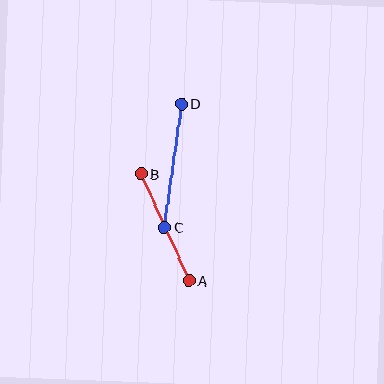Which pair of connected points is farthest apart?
Points C and D are farthest apart.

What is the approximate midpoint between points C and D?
The midpoint is at approximately (173, 166) pixels.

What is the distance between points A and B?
The distance is approximately 117 pixels.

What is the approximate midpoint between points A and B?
The midpoint is at approximately (165, 227) pixels.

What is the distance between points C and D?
The distance is approximately 125 pixels.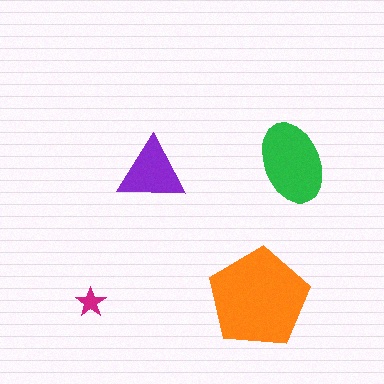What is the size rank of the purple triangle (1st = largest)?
3rd.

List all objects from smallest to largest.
The magenta star, the purple triangle, the green ellipse, the orange pentagon.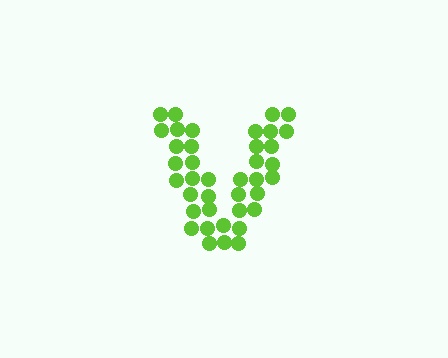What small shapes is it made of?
It is made of small circles.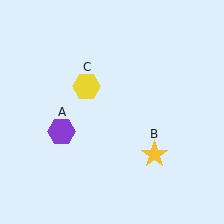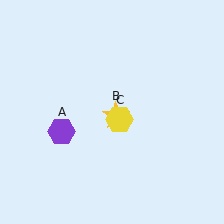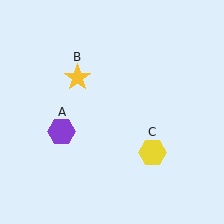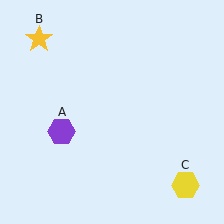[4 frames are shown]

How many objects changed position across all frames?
2 objects changed position: yellow star (object B), yellow hexagon (object C).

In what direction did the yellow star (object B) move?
The yellow star (object B) moved up and to the left.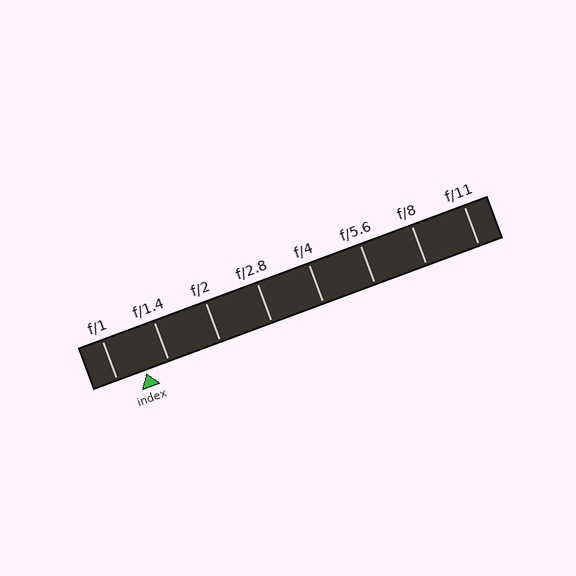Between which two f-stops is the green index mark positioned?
The index mark is between f/1 and f/1.4.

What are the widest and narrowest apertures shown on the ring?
The widest aperture shown is f/1 and the narrowest is f/11.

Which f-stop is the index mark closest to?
The index mark is closest to f/1.4.